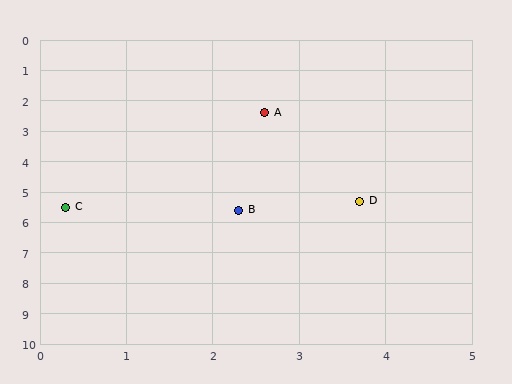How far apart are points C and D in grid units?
Points C and D are about 3.4 grid units apart.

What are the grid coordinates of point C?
Point C is at approximately (0.3, 5.5).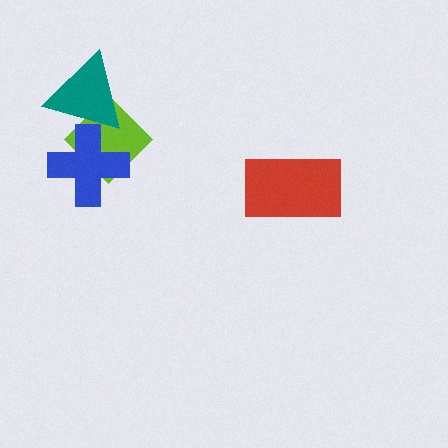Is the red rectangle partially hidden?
No, no other shape covers it.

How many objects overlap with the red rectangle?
0 objects overlap with the red rectangle.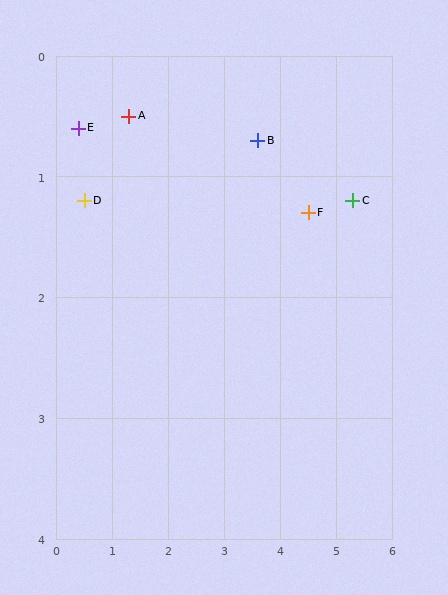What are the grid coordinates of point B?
Point B is at approximately (3.6, 0.7).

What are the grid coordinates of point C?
Point C is at approximately (5.3, 1.2).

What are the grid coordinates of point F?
Point F is at approximately (4.5, 1.3).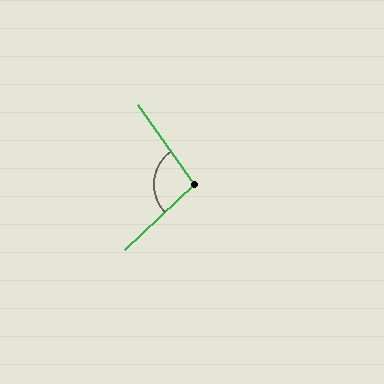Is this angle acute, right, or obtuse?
It is obtuse.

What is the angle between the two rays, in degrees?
Approximately 98 degrees.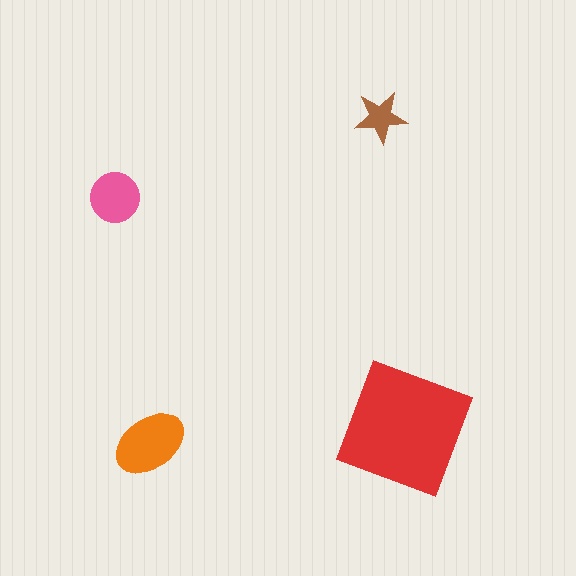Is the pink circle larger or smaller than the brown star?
Larger.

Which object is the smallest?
The brown star.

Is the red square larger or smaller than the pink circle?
Larger.